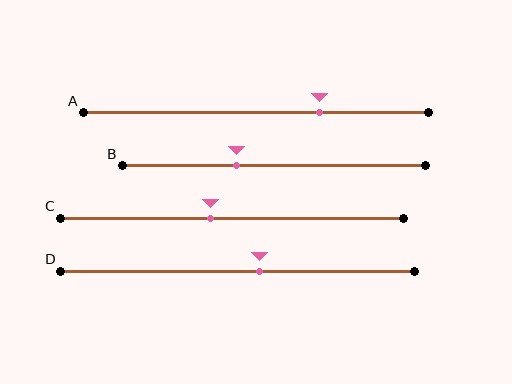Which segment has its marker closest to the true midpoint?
Segment C has its marker closest to the true midpoint.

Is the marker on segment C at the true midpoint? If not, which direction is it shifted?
No, the marker on segment C is shifted to the left by about 6% of the segment length.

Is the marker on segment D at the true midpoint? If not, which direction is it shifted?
No, the marker on segment D is shifted to the right by about 6% of the segment length.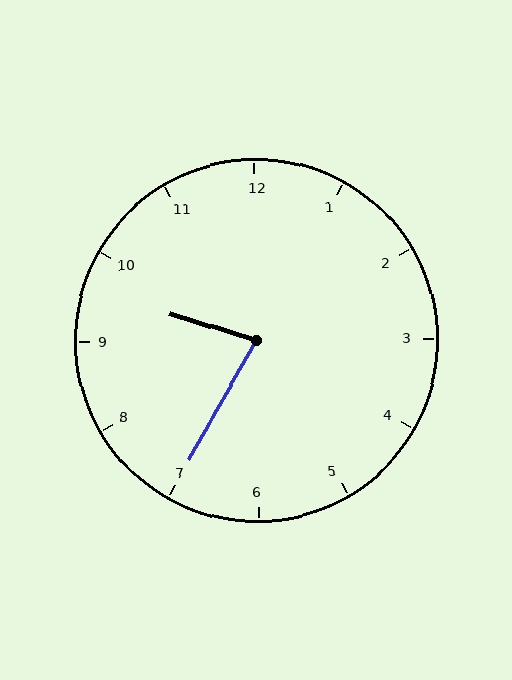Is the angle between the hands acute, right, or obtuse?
It is acute.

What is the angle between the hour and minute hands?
Approximately 78 degrees.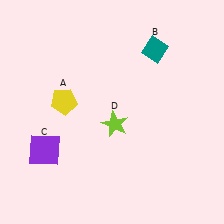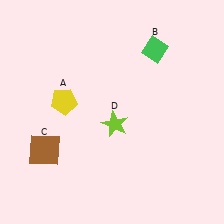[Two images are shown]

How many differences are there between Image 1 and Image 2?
There are 2 differences between the two images.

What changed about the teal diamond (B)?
In Image 1, B is teal. In Image 2, it changed to green.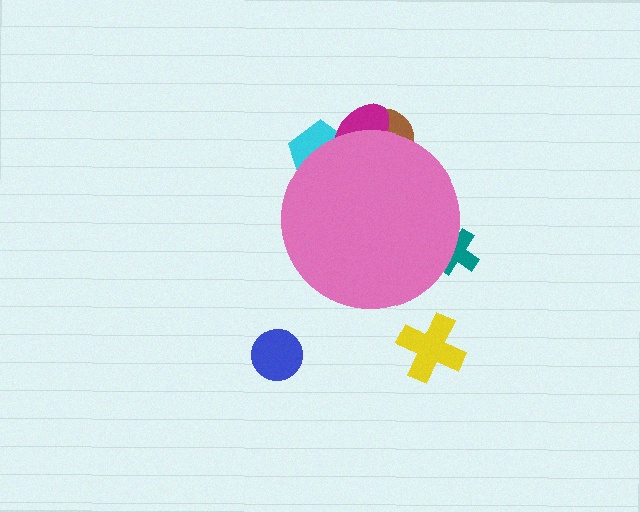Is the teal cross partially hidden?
Yes, the teal cross is partially hidden behind the pink circle.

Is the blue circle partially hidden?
No, the blue circle is fully visible.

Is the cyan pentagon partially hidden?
Yes, the cyan pentagon is partially hidden behind the pink circle.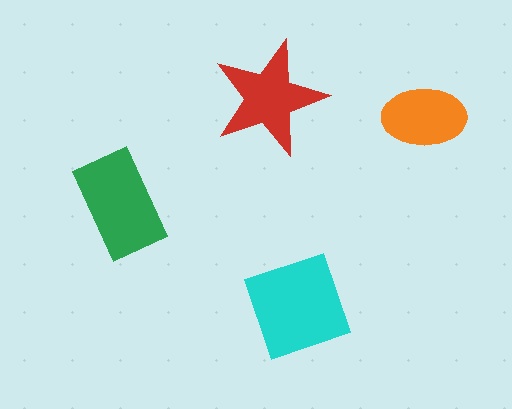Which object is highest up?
The red star is topmost.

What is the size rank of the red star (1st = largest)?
3rd.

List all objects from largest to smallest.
The cyan diamond, the green rectangle, the red star, the orange ellipse.